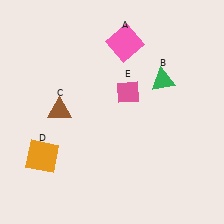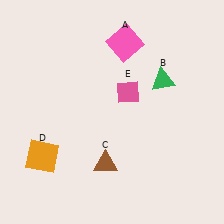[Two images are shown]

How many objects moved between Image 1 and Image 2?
1 object moved between the two images.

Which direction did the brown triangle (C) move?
The brown triangle (C) moved down.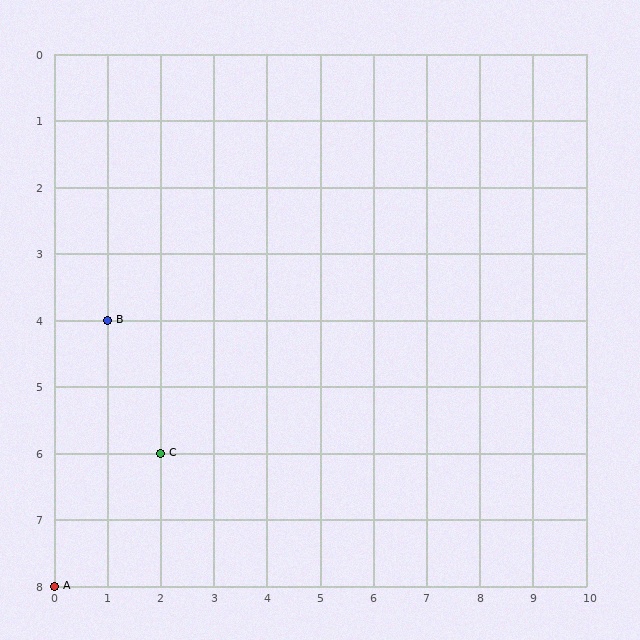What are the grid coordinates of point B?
Point B is at grid coordinates (1, 4).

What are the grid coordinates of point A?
Point A is at grid coordinates (0, 8).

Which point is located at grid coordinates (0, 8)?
Point A is at (0, 8).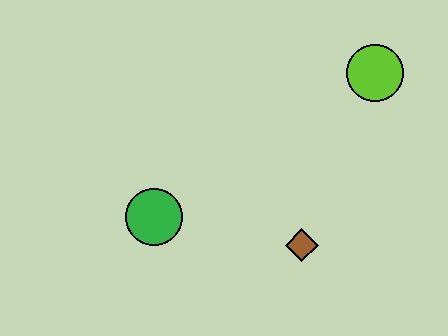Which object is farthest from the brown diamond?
The lime circle is farthest from the brown diamond.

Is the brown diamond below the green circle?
Yes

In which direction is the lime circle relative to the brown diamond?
The lime circle is above the brown diamond.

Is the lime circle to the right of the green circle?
Yes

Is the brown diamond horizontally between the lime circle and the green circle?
Yes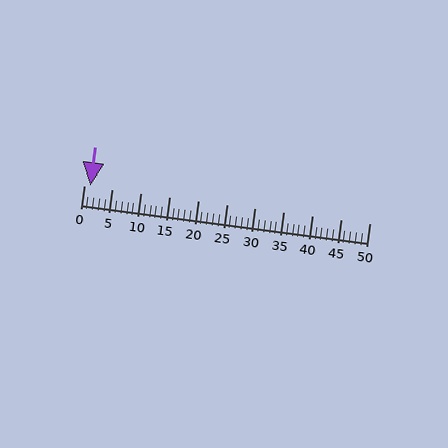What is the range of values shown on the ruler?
The ruler shows values from 0 to 50.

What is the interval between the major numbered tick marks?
The major tick marks are spaced 5 units apart.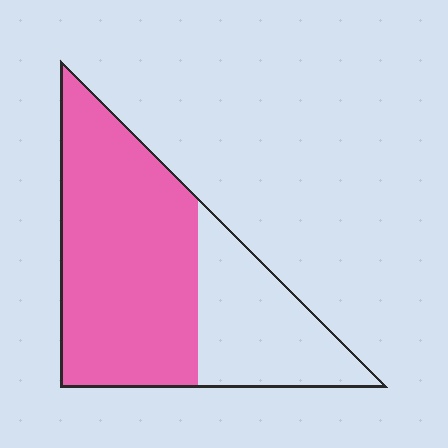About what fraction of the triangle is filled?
About two thirds (2/3).